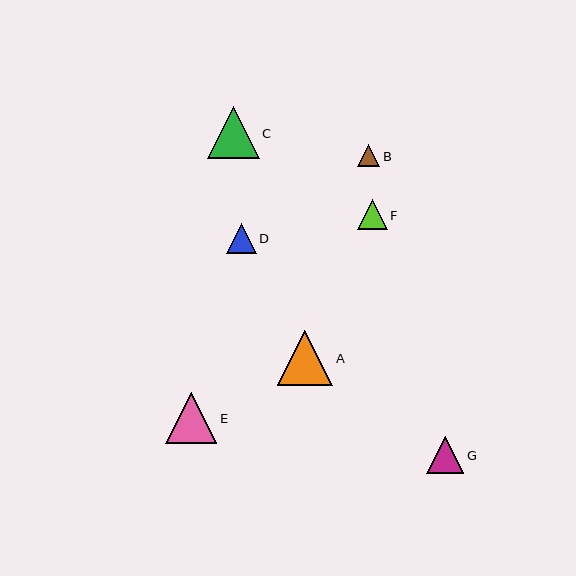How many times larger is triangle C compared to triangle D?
Triangle C is approximately 1.7 times the size of triangle D.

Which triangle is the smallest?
Triangle B is the smallest with a size of approximately 22 pixels.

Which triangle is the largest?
Triangle A is the largest with a size of approximately 55 pixels.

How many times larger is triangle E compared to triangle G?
Triangle E is approximately 1.4 times the size of triangle G.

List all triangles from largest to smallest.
From largest to smallest: A, C, E, G, F, D, B.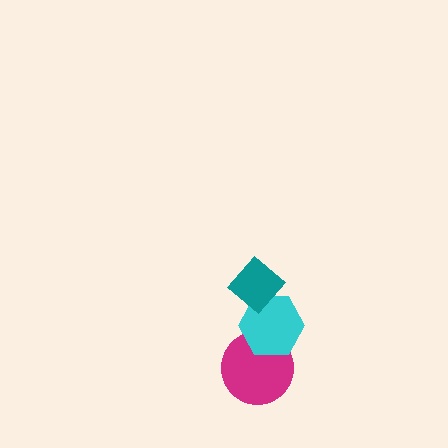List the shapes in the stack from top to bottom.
From top to bottom: the teal diamond, the cyan hexagon, the magenta circle.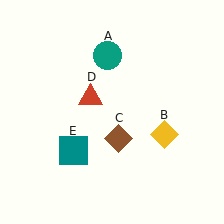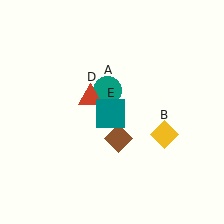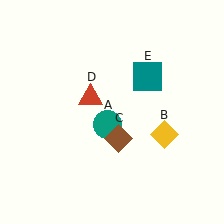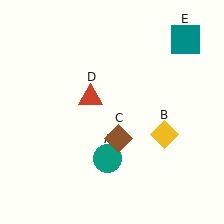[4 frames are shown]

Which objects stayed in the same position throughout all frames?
Yellow diamond (object B) and brown diamond (object C) and red triangle (object D) remained stationary.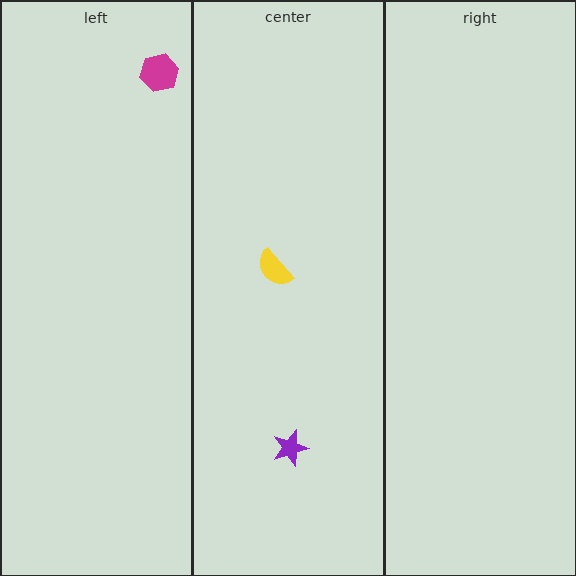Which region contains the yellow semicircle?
The center region.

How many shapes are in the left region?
1.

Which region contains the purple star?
The center region.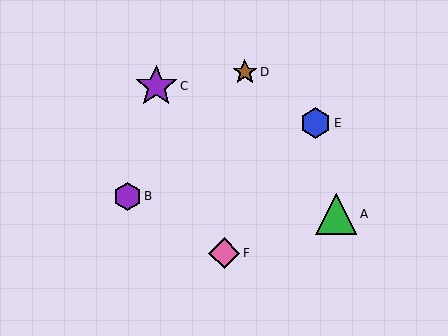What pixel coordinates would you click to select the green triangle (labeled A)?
Click at (336, 214) to select the green triangle A.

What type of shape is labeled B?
Shape B is a purple hexagon.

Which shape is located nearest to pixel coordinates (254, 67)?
The brown star (labeled D) at (245, 72) is nearest to that location.